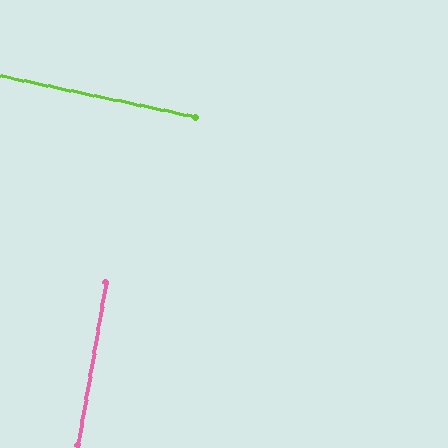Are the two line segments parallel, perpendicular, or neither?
Perpendicular — they meet at approximately 88°.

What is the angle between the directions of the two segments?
Approximately 88 degrees.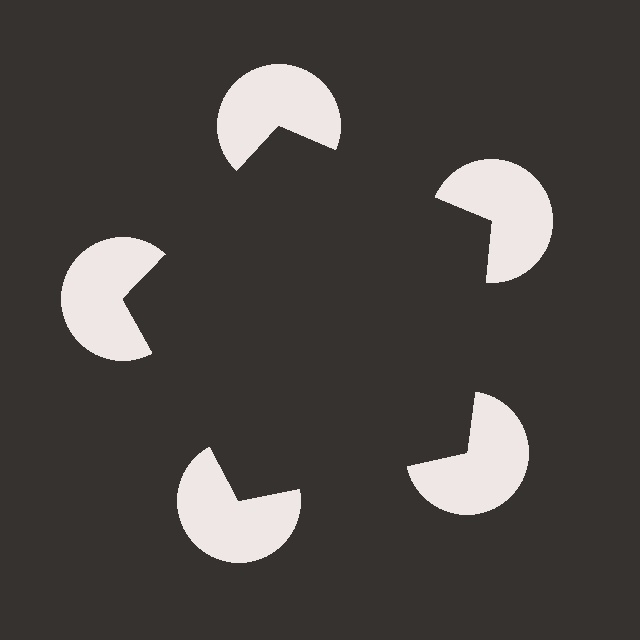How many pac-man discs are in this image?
There are 5 — one at each vertex of the illusory pentagon.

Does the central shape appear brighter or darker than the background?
It typically appears slightly darker than the background, even though no actual brightness change is drawn.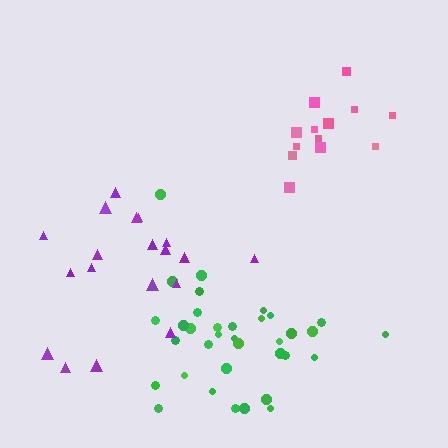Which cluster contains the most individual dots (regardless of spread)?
Green (35).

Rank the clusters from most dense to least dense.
pink, green, purple.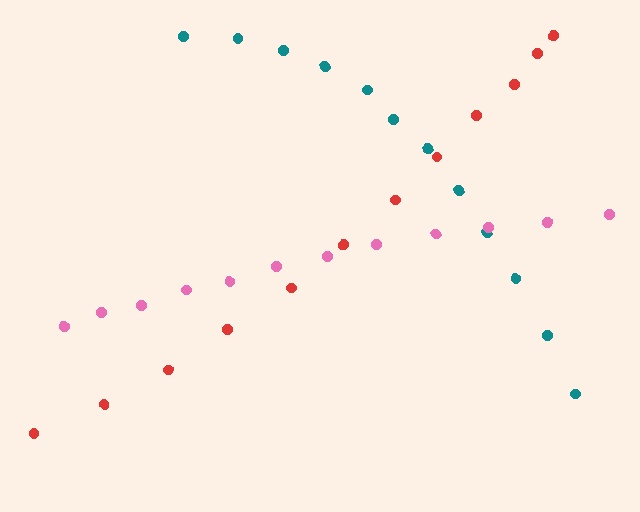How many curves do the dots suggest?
There are 3 distinct paths.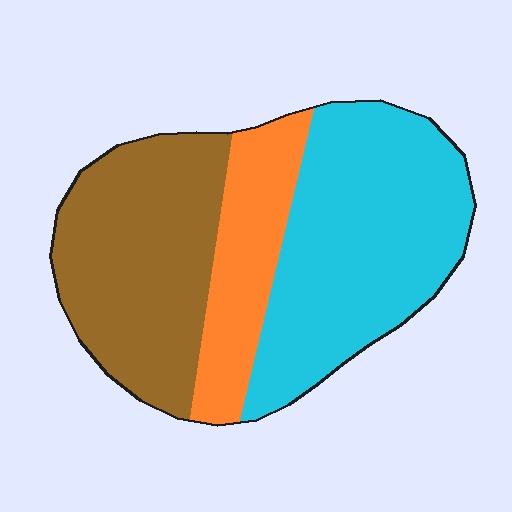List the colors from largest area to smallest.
From largest to smallest: cyan, brown, orange.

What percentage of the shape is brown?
Brown covers 37% of the shape.